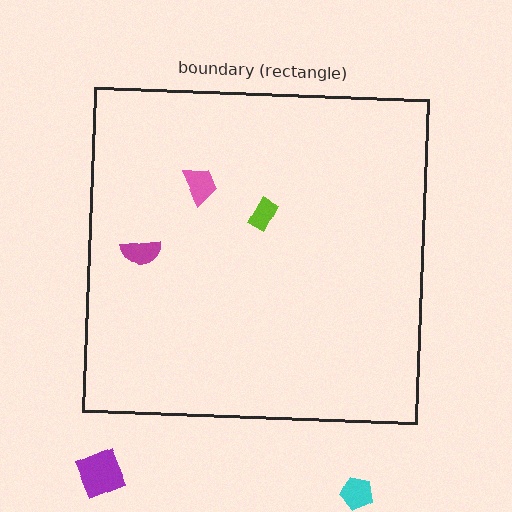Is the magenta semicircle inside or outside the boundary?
Inside.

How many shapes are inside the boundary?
3 inside, 2 outside.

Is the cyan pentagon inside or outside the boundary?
Outside.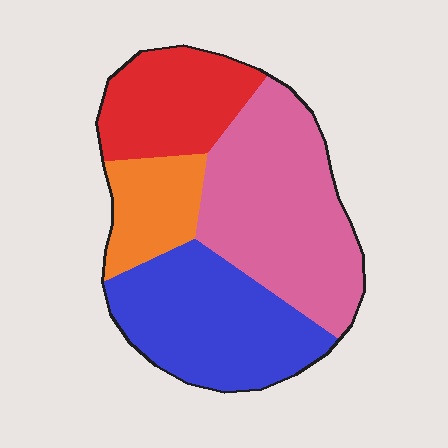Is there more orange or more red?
Red.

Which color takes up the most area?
Pink, at roughly 35%.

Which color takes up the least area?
Orange, at roughly 15%.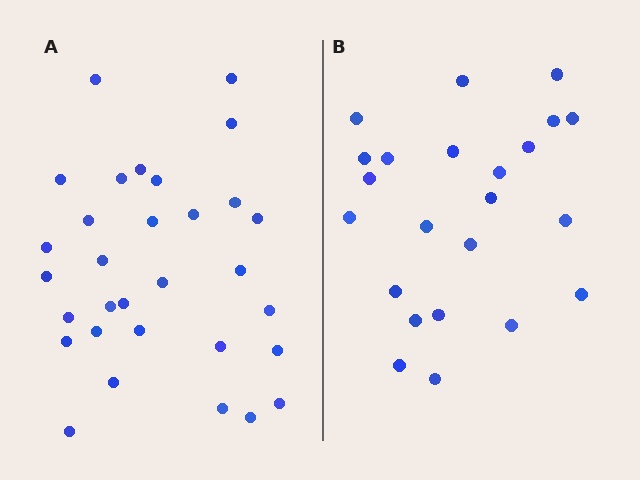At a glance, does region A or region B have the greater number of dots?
Region A (the left region) has more dots.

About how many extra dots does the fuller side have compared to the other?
Region A has roughly 8 or so more dots than region B.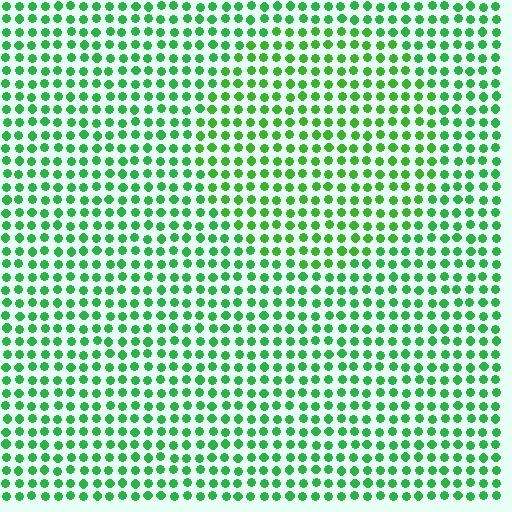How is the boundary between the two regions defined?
The boundary is defined purely by a slight shift in hue (about 20 degrees). Spacing, size, and orientation are identical on both sides.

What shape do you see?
I see a circle.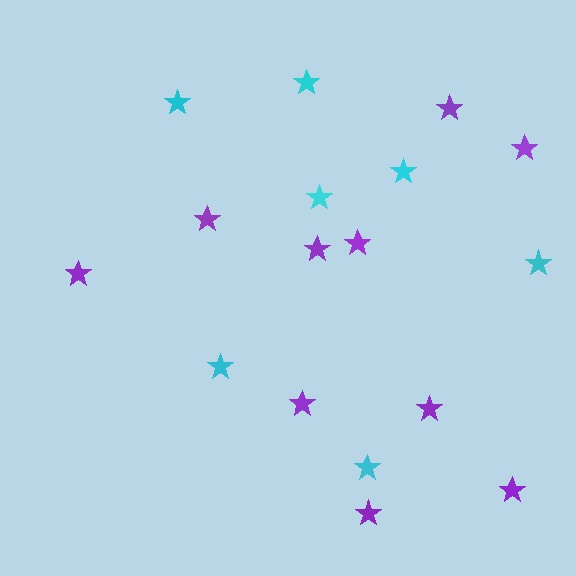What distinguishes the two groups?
There are 2 groups: one group of purple stars (10) and one group of cyan stars (7).